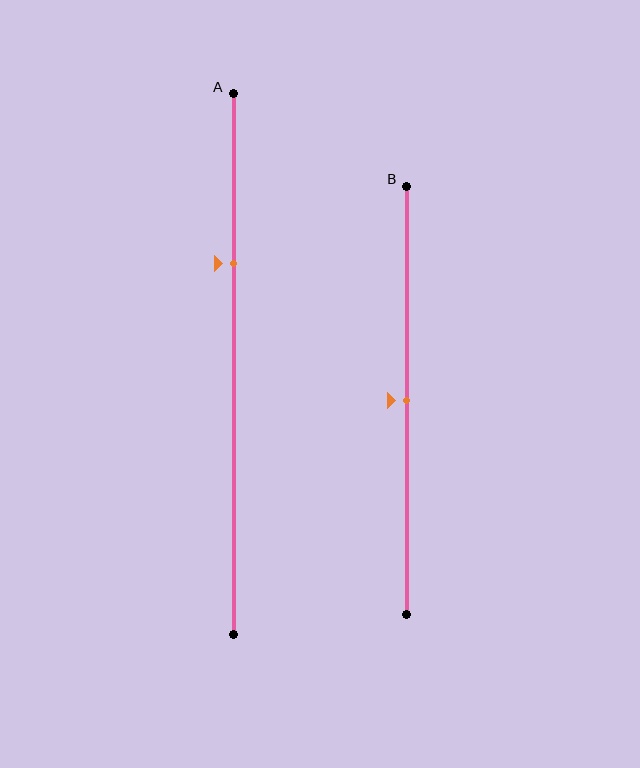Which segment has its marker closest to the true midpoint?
Segment B has its marker closest to the true midpoint.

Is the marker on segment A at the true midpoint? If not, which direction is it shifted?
No, the marker on segment A is shifted upward by about 19% of the segment length.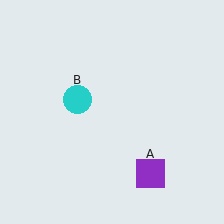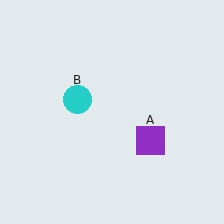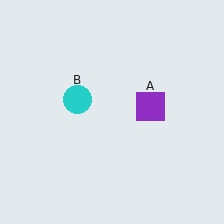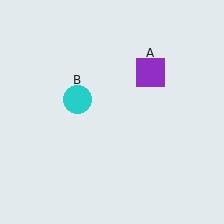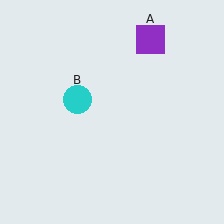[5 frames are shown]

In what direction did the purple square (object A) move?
The purple square (object A) moved up.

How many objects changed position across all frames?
1 object changed position: purple square (object A).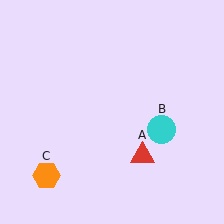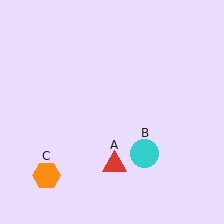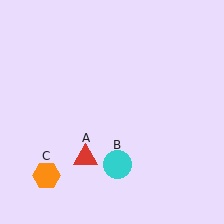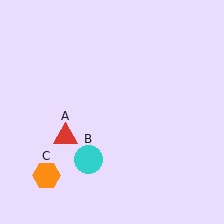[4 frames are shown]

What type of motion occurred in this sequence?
The red triangle (object A), cyan circle (object B) rotated clockwise around the center of the scene.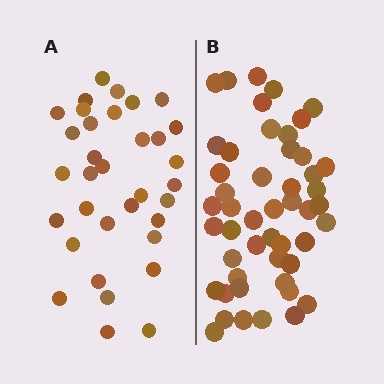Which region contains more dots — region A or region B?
Region B (the right region) has more dots.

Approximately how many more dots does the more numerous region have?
Region B has approximately 15 more dots than region A.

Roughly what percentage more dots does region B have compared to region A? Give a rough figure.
About 45% more.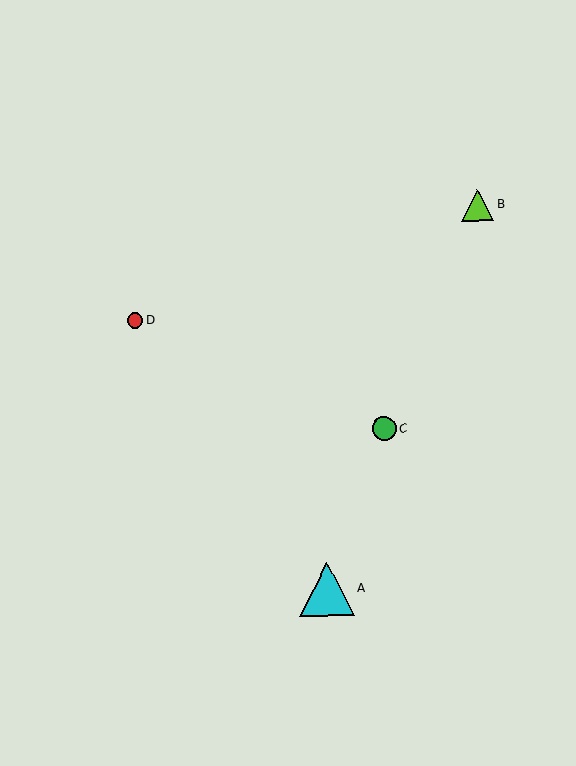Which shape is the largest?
The cyan triangle (labeled A) is the largest.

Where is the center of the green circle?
The center of the green circle is at (384, 428).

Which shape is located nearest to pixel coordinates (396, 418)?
The green circle (labeled C) at (384, 428) is nearest to that location.